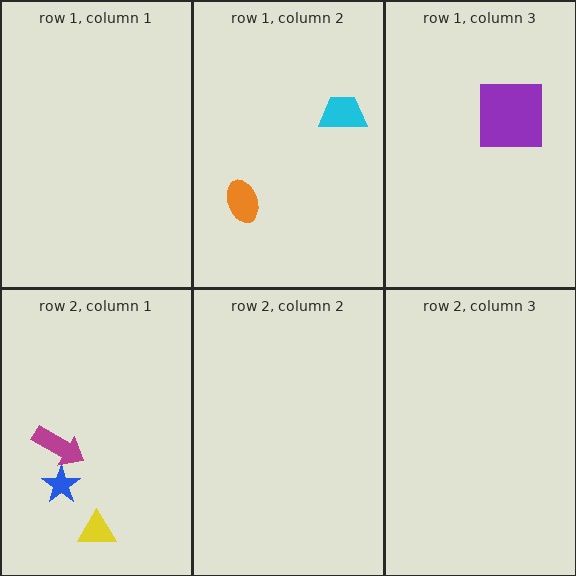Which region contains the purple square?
The row 1, column 3 region.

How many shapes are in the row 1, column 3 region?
1.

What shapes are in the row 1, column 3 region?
The purple square.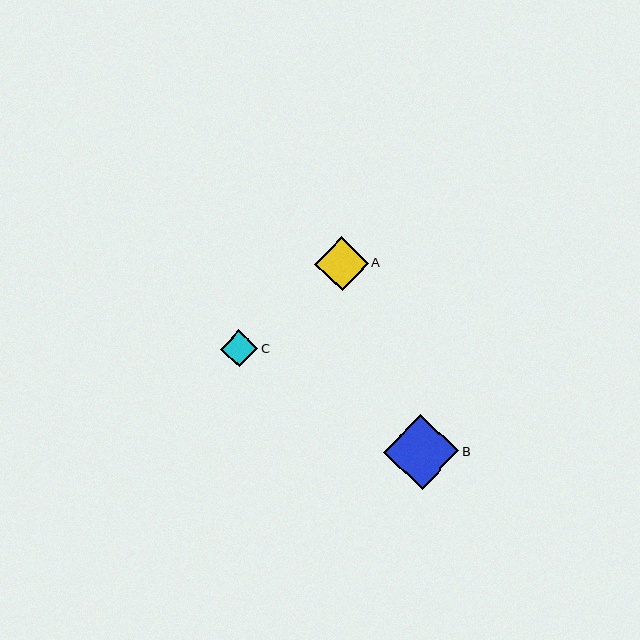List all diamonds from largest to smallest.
From largest to smallest: B, A, C.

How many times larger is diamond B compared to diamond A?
Diamond B is approximately 1.4 times the size of diamond A.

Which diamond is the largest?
Diamond B is the largest with a size of approximately 75 pixels.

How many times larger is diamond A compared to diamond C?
Diamond A is approximately 1.4 times the size of diamond C.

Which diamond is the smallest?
Diamond C is the smallest with a size of approximately 37 pixels.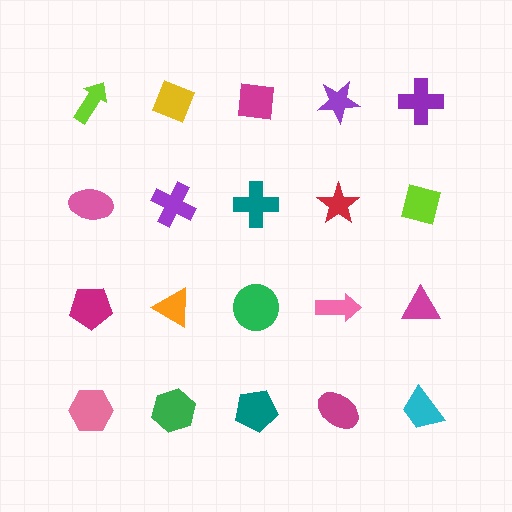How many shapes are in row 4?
5 shapes.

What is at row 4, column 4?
A magenta ellipse.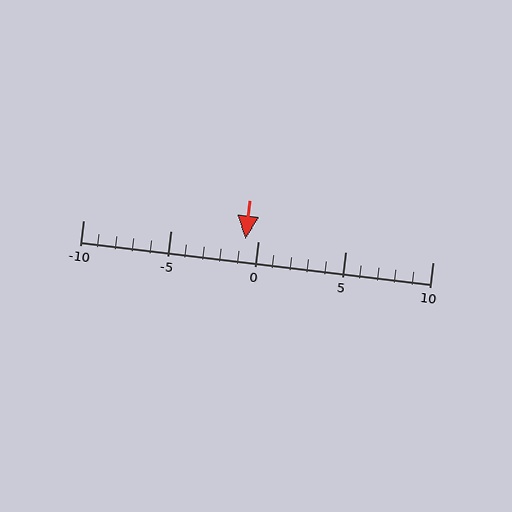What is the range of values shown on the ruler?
The ruler shows values from -10 to 10.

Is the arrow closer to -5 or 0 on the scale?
The arrow is closer to 0.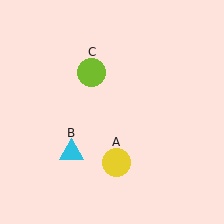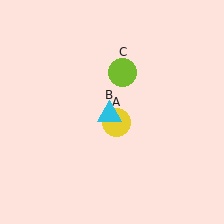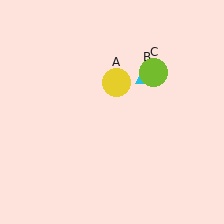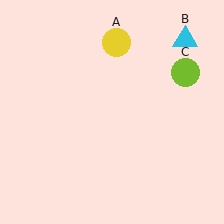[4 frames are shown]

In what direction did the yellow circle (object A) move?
The yellow circle (object A) moved up.